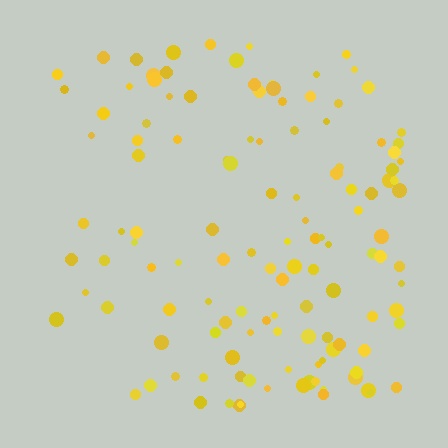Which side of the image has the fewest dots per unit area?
The left.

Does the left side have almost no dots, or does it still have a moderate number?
Still a moderate number, just noticeably fewer than the right.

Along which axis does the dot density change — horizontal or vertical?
Horizontal.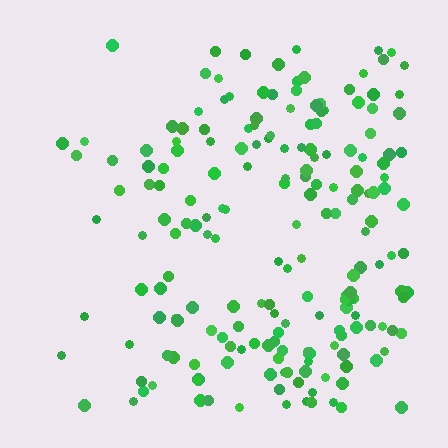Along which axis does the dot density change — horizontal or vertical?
Horizontal.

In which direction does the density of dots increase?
From left to right, with the right side densest.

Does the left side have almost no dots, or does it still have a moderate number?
Still a moderate number, just noticeably fewer than the right.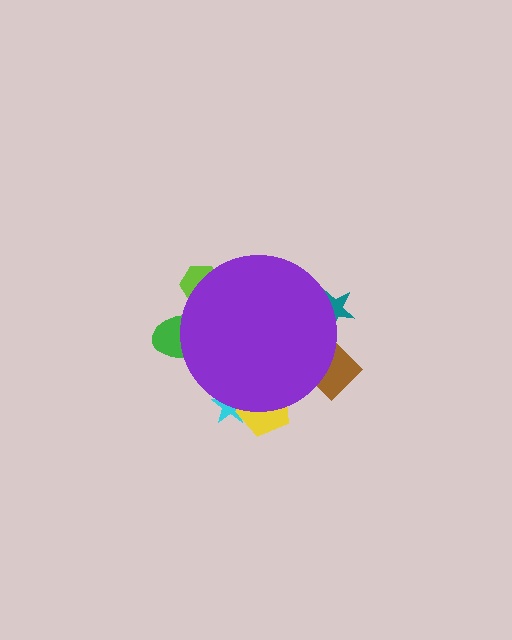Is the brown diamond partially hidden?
Yes, the brown diamond is partially hidden behind the purple circle.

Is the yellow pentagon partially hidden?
Yes, the yellow pentagon is partially hidden behind the purple circle.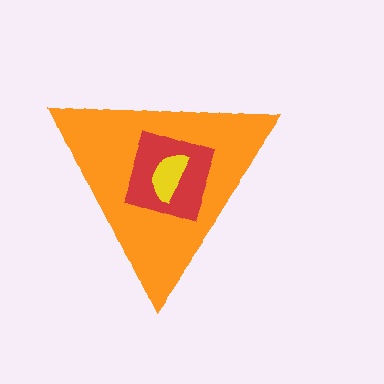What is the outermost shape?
The orange triangle.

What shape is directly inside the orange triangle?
The red square.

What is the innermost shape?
The yellow semicircle.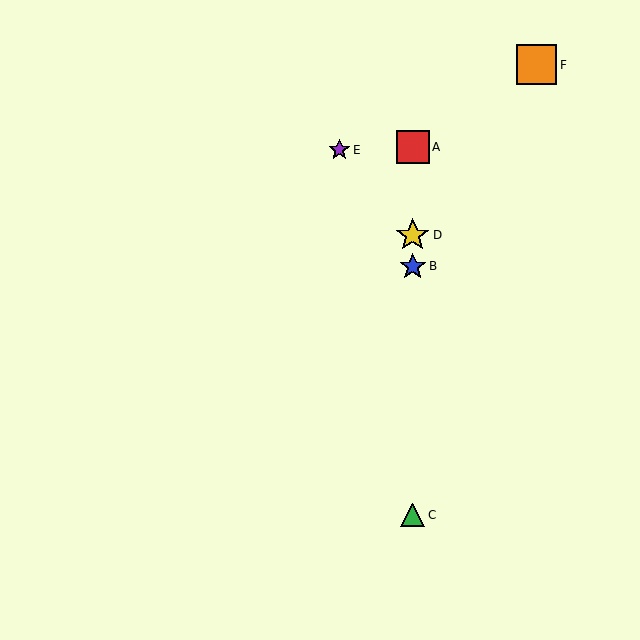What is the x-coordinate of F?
Object F is at x≈537.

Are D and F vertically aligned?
No, D is at x≈413 and F is at x≈537.